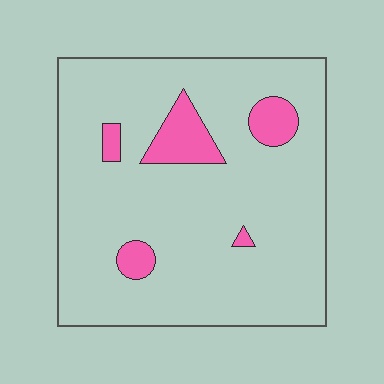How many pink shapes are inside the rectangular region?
5.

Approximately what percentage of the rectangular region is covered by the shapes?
Approximately 10%.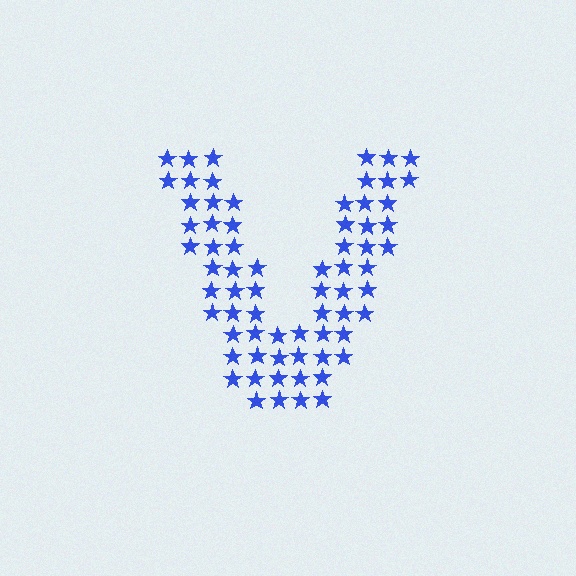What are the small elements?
The small elements are stars.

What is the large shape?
The large shape is the letter V.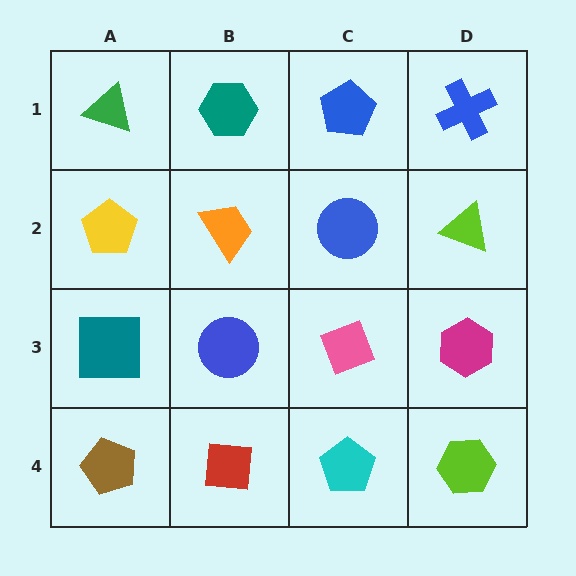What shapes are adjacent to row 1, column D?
A lime triangle (row 2, column D), a blue pentagon (row 1, column C).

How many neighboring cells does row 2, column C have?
4.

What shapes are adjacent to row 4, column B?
A blue circle (row 3, column B), a brown pentagon (row 4, column A), a cyan pentagon (row 4, column C).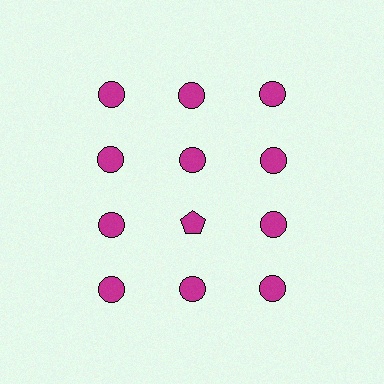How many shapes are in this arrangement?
There are 12 shapes arranged in a grid pattern.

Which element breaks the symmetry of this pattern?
The magenta pentagon in the third row, second from left column breaks the symmetry. All other shapes are magenta circles.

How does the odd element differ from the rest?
It has a different shape: pentagon instead of circle.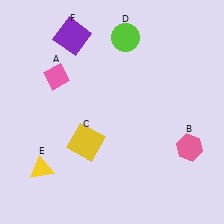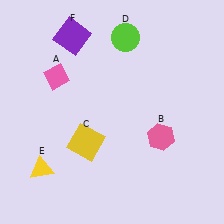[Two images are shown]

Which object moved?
The pink hexagon (B) moved left.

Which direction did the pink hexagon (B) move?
The pink hexagon (B) moved left.